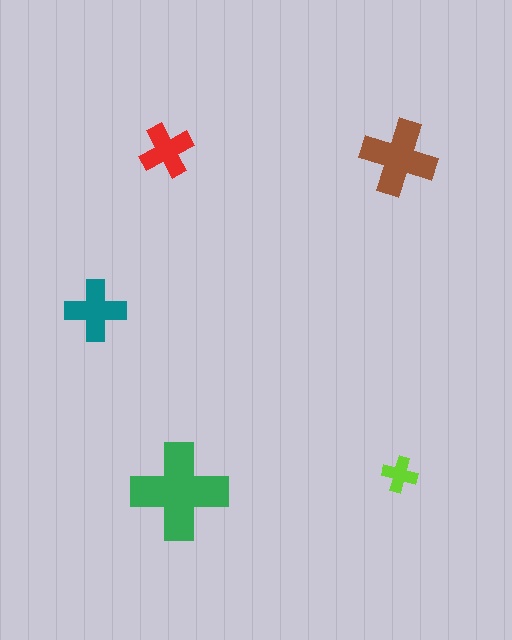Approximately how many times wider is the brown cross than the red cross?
About 1.5 times wider.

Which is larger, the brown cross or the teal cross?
The brown one.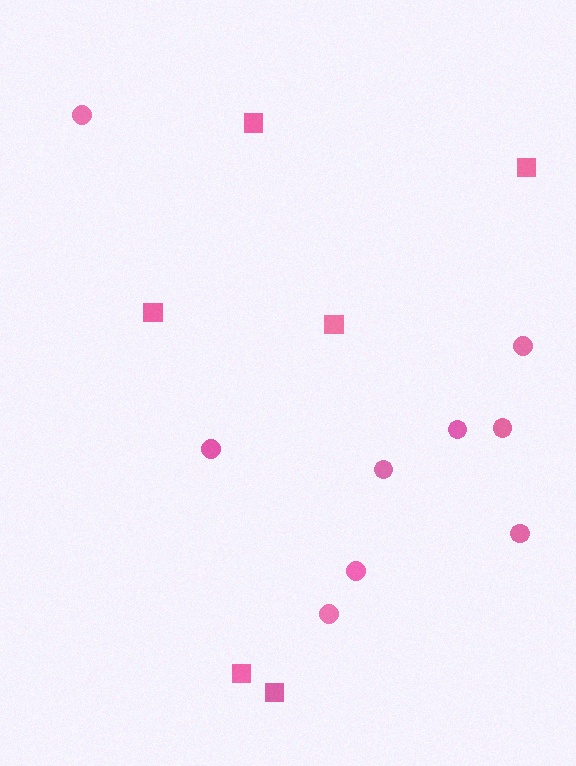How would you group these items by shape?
There are 2 groups: one group of squares (6) and one group of circles (9).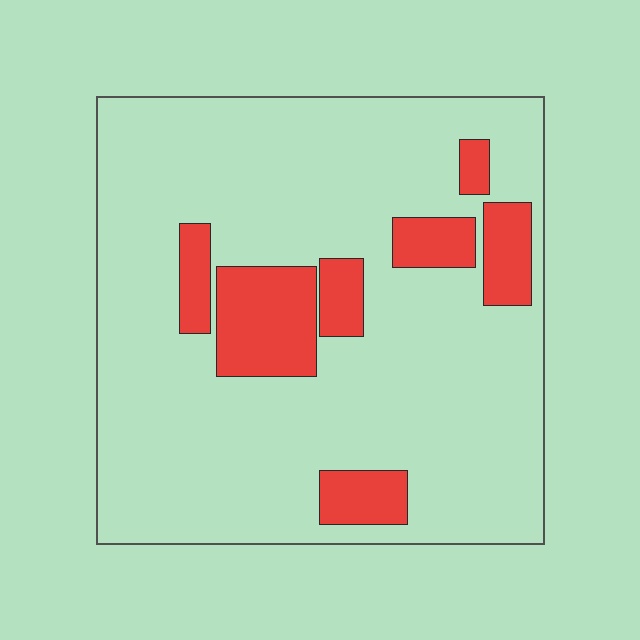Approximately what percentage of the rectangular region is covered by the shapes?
Approximately 15%.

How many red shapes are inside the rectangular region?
7.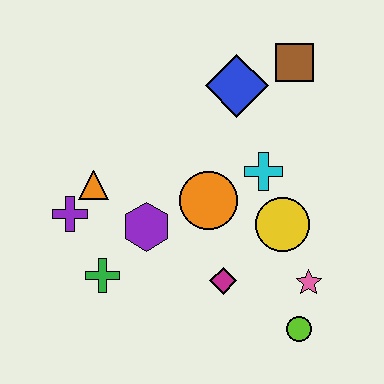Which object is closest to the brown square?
The blue diamond is closest to the brown square.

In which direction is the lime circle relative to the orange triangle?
The lime circle is to the right of the orange triangle.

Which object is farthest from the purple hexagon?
The brown square is farthest from the purple hexagon.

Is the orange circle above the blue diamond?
No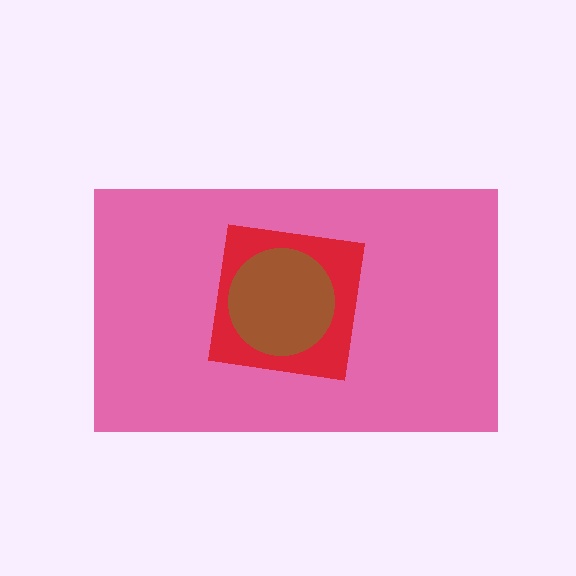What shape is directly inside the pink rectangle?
The red square.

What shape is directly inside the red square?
The brown circle.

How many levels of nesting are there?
3.